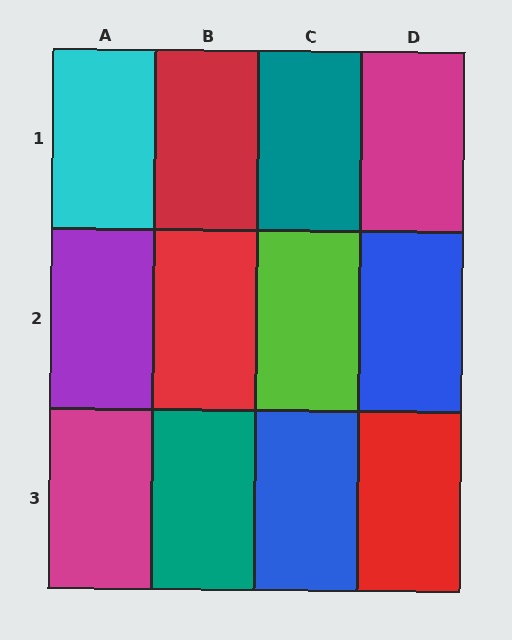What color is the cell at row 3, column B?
Teal.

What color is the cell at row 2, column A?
Purple.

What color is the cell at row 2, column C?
Lime.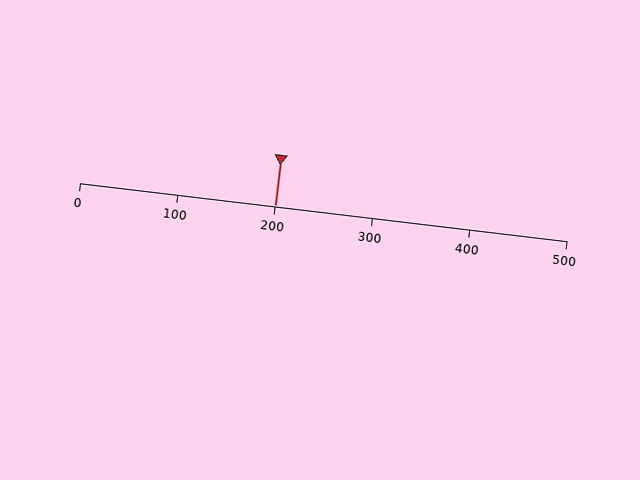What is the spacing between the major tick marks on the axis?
The major ticks are spaced 100 apart.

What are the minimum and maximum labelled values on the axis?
The axis runs from 0 to 500.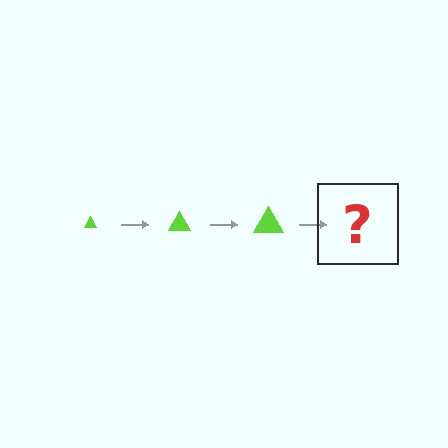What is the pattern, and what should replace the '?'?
The pattern is that the triangle gets progressively larger each step. The '?' should be a lime triangle, larger than the previous one.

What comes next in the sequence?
The next element should be a lime triangle, larger than the previous one.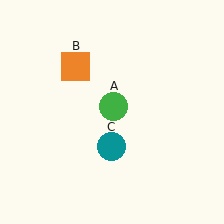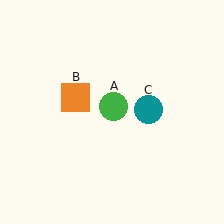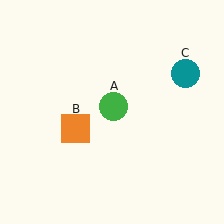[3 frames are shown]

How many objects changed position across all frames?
2 objects changed position: orange square (object B), teal circle (object C).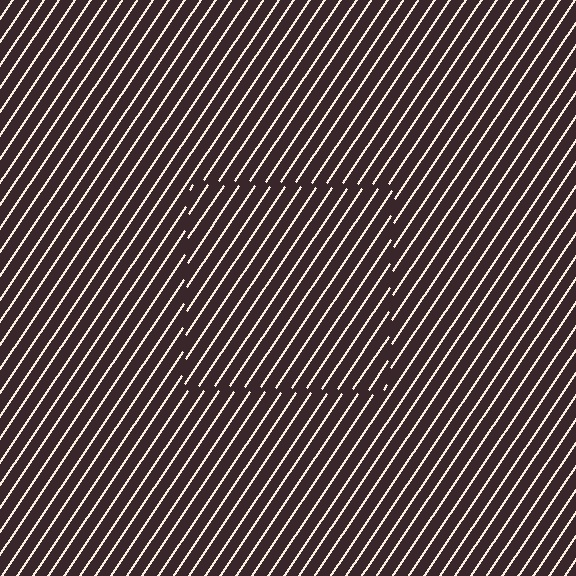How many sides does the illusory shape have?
4 sides — the line-ends trace a square.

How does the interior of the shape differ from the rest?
The interior of the shape contains the same grating, shifted by half a period — the contour is defined by the phase discontinuity where line-ends from the inner and outer gratings abut.